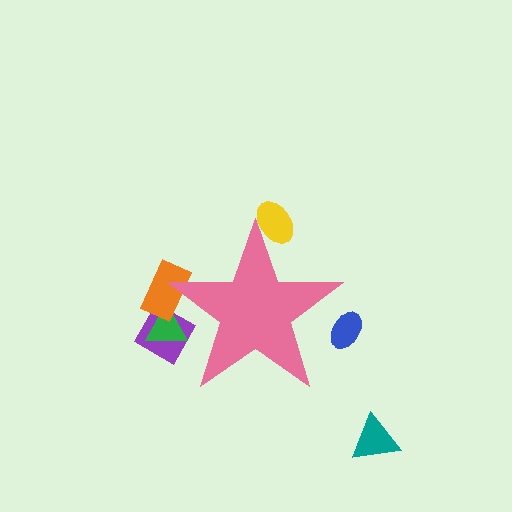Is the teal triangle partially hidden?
No, the teal triangle is fully visible.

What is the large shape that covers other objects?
A pink star.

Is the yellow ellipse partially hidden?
Yes, the yellow ellipse is partially hidden behind the pink star.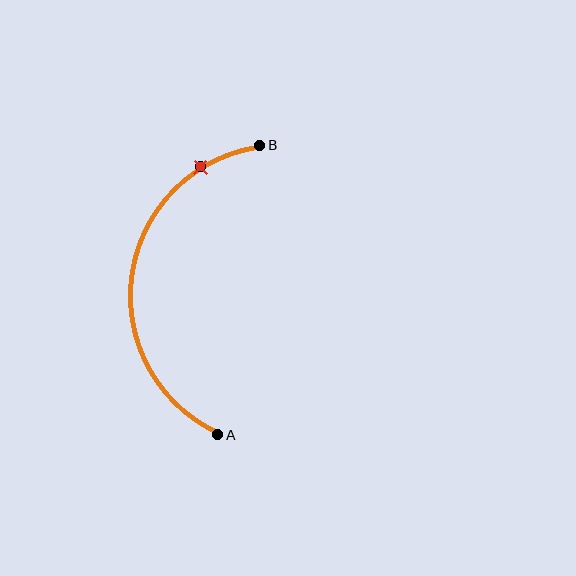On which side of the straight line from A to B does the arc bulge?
The arc bulges to the left of the straight line connecting A and B.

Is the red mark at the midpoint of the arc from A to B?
No. The red mark lies on the arc but is closer to endpoint B. The arc midpoint would be at the point on the curve equidistant along the arc from both A and B.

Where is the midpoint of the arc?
The arc midpoint is the point on the curve farthest from the straight line joining A and B. It sits to the left of that line.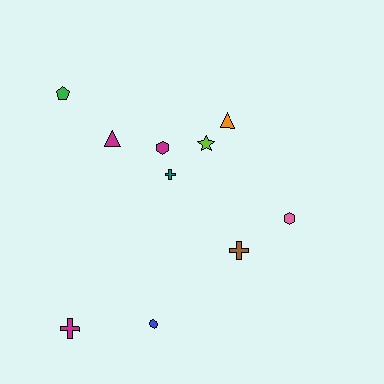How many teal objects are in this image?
There is 1 teal object.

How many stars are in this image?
There is 1 star.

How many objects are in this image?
There are 10 objects.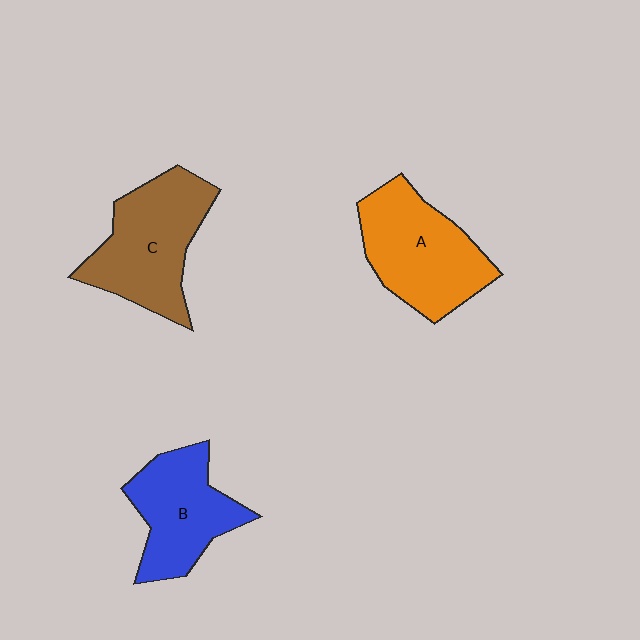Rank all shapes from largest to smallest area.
From largest to smallest: C (brown), A (orange), B (blue).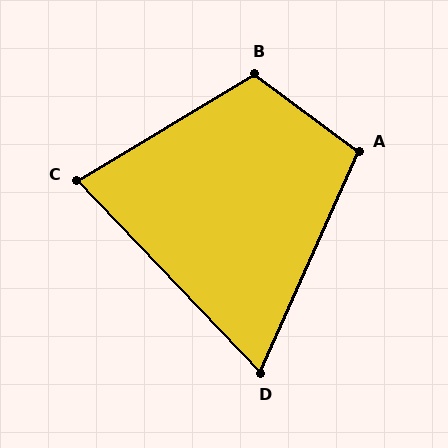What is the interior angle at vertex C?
Approximately 77 degrees (acute).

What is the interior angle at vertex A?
Approximately 103 degrees (obtuse).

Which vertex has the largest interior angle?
B, at approximately 112 degrees.